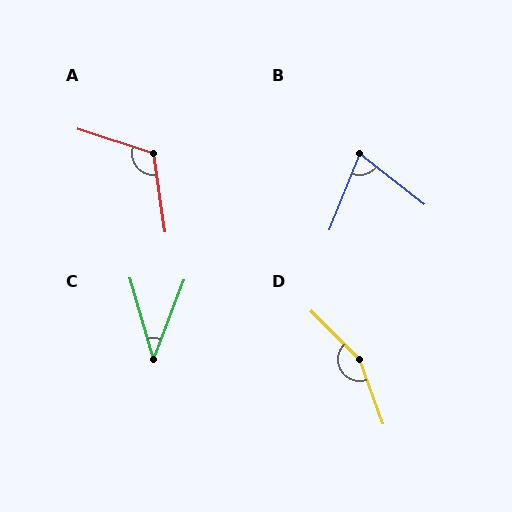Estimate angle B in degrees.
Approximately 73 degrees.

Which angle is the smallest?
C, at approximately 37 degrees.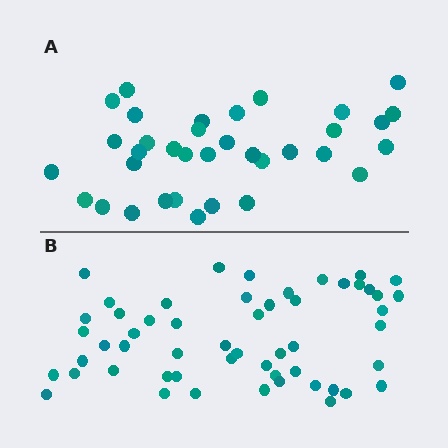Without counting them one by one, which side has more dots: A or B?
Region B (the bottom region) has more dots.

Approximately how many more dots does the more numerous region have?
Region B has approximately 20 more dots than region A.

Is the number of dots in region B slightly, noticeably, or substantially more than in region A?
Region B has substantially more. The ratio is roughly 1.5 to 1.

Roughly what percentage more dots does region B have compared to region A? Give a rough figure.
About 55% more.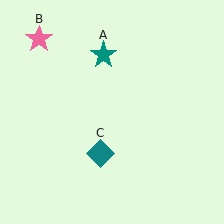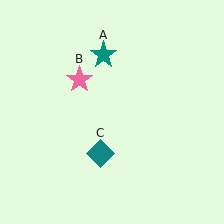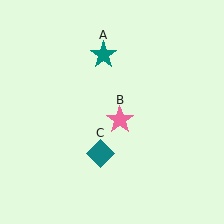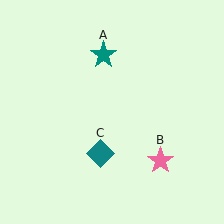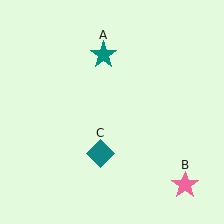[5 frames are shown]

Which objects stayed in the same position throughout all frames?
Teal star (object A) and teal diamond (object C) remained stationary.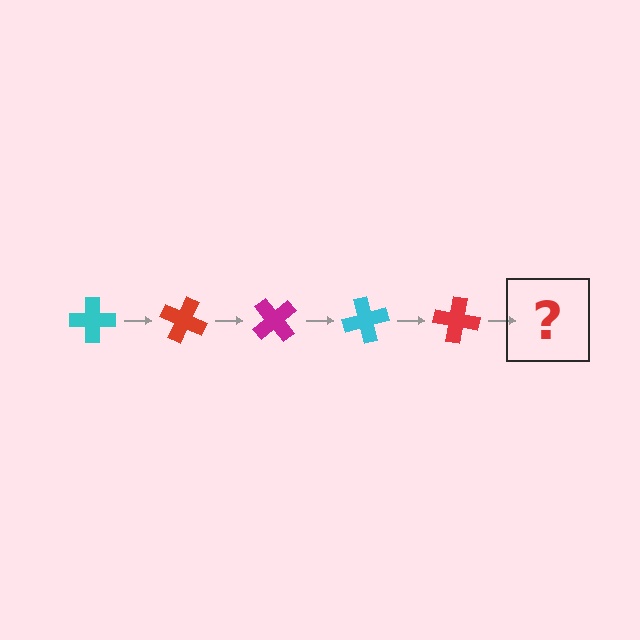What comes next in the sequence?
The next element should be a magenta cross, rotated 125 degrees from the start.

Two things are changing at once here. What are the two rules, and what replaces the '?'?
The two rules are that it rotates 25 degrees each step and the color cycles through cyan, red, and magenta. The '?' should be a magenta cross, rotated 125 degrees from the start.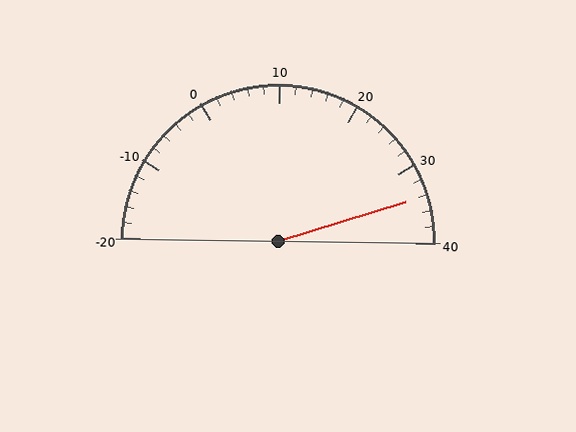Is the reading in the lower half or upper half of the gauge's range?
The reading is in the upper half of the range (-20 to 40).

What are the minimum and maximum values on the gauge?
The gauge ranges from -20 to 40.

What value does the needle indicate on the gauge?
The needle indicates approximately 34.